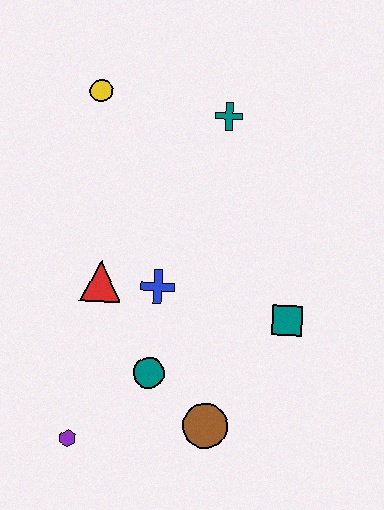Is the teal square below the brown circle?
No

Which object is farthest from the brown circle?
The yellow circle is farthest from the brown circle.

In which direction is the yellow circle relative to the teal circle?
The yellow circle is above the teal circle.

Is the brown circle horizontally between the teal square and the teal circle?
Yes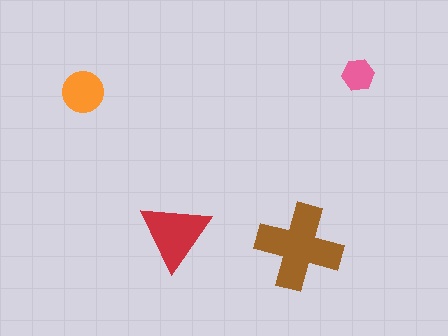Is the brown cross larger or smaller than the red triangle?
Larger.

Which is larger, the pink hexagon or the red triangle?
The red triangle.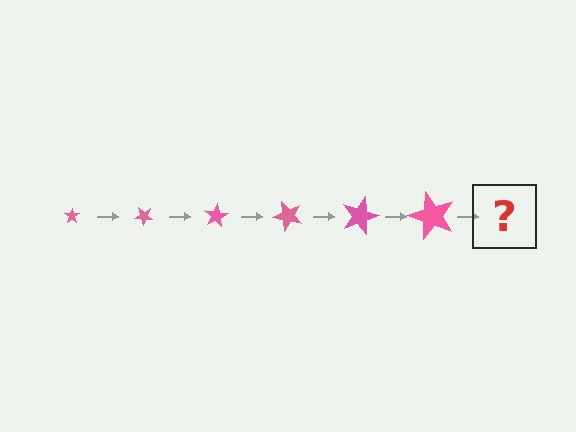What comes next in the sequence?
The next element should be a star, larger than the previous one and rotated 240 degrees from the start.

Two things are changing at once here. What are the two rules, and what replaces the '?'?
The two rules are that the star grows larger each step and it rotates 40 degrees each step. The '?' should be a star, larger than the previous one and rotated 240 degrees from the start.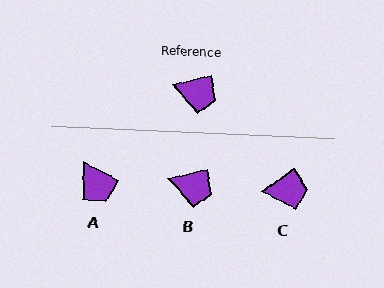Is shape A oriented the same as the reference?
No, it is off by about 43 degrees.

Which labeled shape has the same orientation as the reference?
B.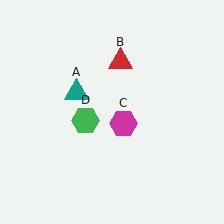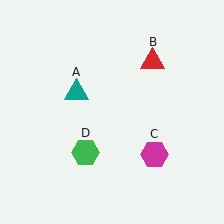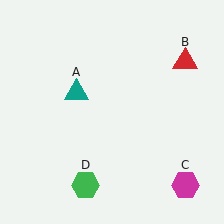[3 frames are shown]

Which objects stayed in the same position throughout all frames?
Teal triangle (object A) remained stationary.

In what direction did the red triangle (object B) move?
The red triangle (object B) moved right.